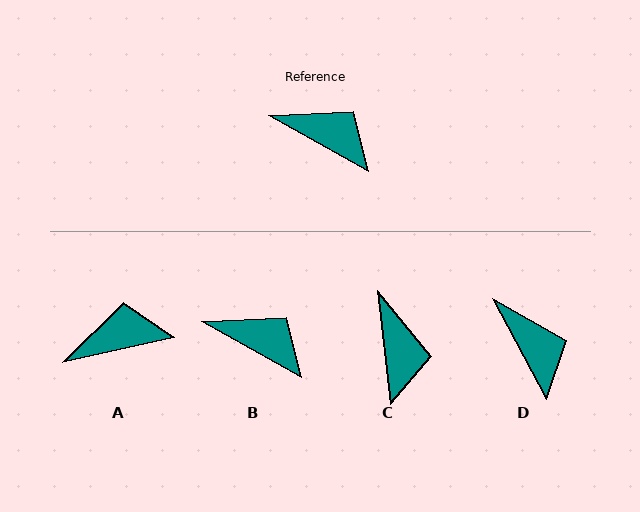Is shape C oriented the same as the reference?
No, it is off by about 54 degrees.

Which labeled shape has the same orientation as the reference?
B.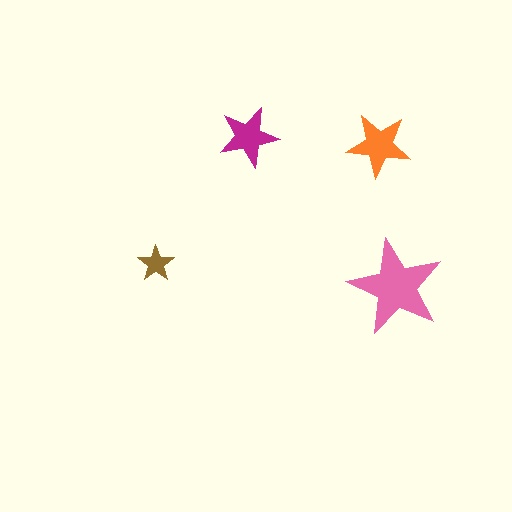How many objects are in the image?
There are 4 objects in the image.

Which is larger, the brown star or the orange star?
The orange one.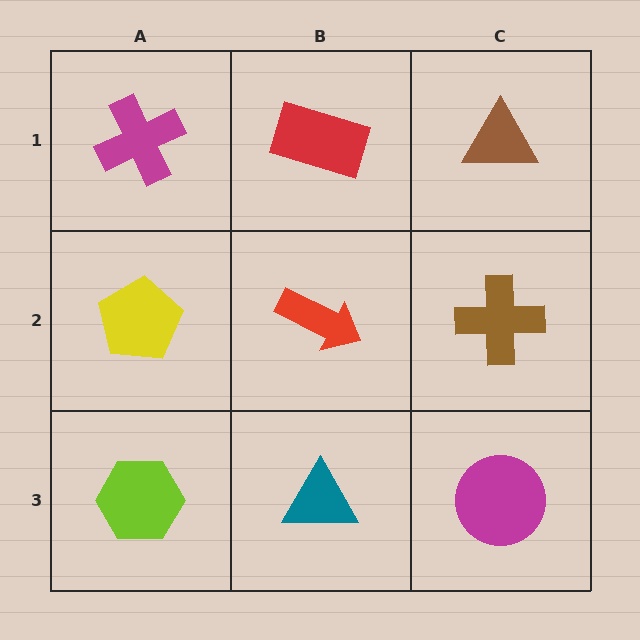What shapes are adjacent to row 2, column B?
A red rectangle (row 1, column B), a teal triangle (row 3, column B), a yellow pentagon (row 2, column A), a brown cross (row 2, column C).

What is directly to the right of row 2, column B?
A brown cross.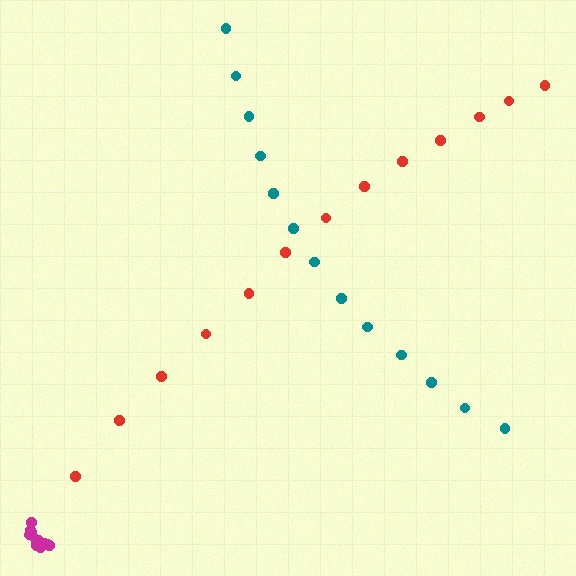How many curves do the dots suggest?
There are 3 distinct paths.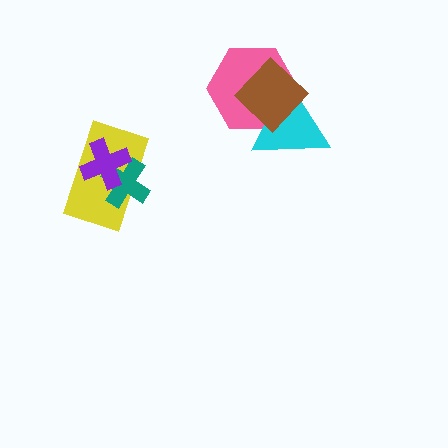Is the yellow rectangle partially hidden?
Yes, it is partially covered by another shape.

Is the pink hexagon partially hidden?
Yes, it is partially covered by another shape.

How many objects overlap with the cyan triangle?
2 objects overlap with the cyan triangle.